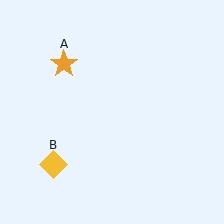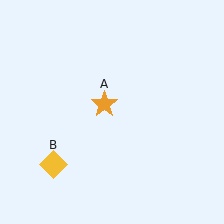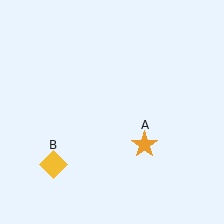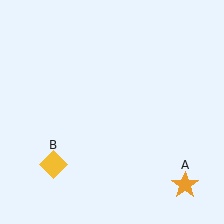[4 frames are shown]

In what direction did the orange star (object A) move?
The orange star (object A) moved down and to the right.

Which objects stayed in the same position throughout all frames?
Yellow diamond (object B) remained stationary.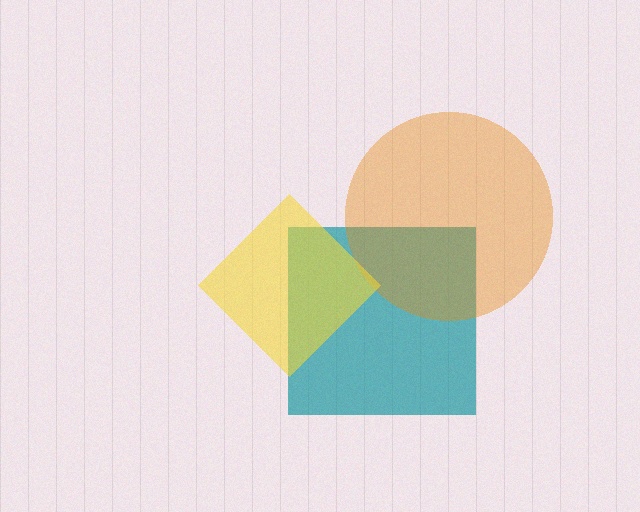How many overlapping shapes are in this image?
There are 3 overlapping shapes in the image.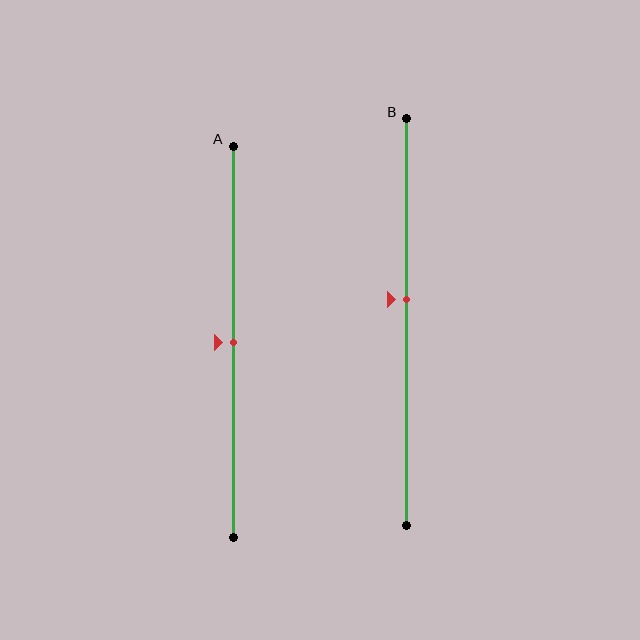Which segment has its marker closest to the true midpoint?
Segment A has its marker closest to the true midpoint.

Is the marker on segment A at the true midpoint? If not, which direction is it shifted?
Yes, the marker on segment A is at the true midpoint.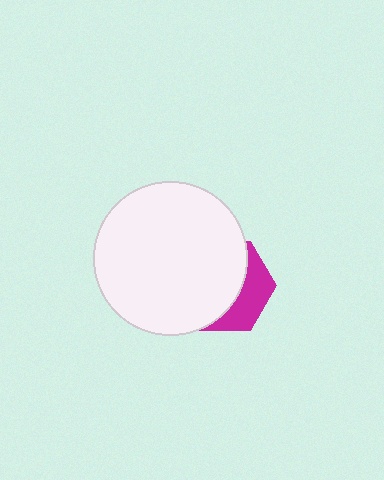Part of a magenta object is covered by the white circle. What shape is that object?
It is a hexagon.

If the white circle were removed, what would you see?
You would see the complete magenta hexagon.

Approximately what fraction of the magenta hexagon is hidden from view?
Roughly 65% of the magenta hexagon is hidden behind the white circle.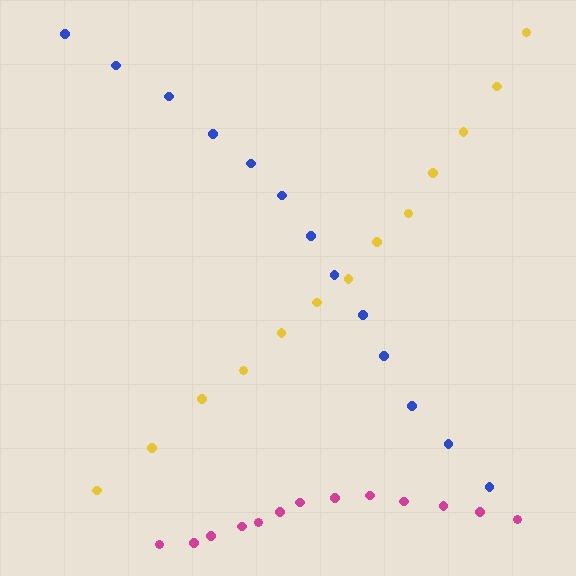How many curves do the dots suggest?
There are 3 distinct paths.